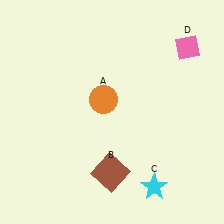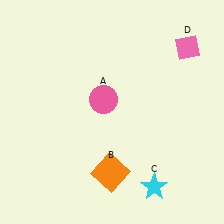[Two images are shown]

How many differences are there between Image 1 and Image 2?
There are 2 differences between the two images.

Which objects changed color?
A changed from orange to pink. B changed from brown to orange.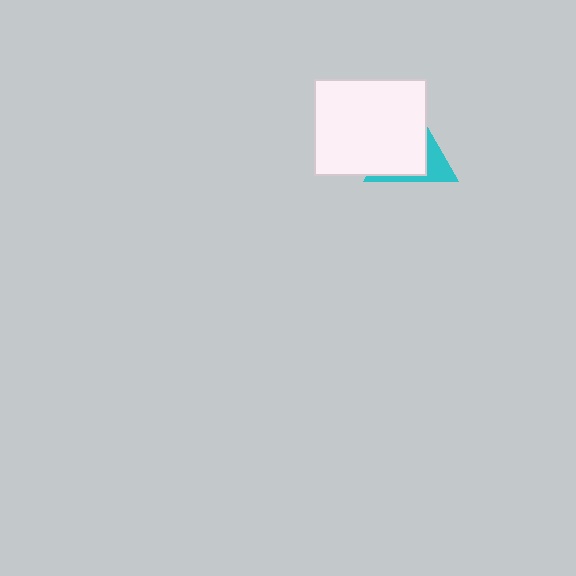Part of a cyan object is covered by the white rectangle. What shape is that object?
It is a triangle.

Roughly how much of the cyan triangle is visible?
A small part of it is visible (roughly 31%).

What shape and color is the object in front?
The object in front is a white rectangle.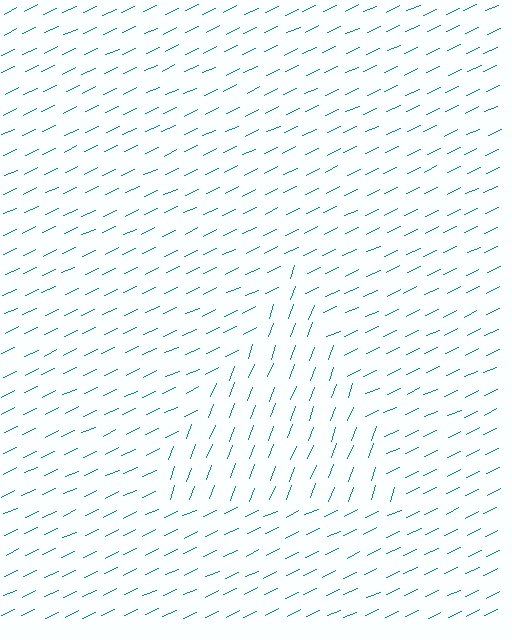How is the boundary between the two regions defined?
The boundary is defined purely by a change in line orientation (approximately 45 degrees difference). All lines are the same color and thickness.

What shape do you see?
I see a triangle.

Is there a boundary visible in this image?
Yes, there is a texture boundary formed by a change in line orientation.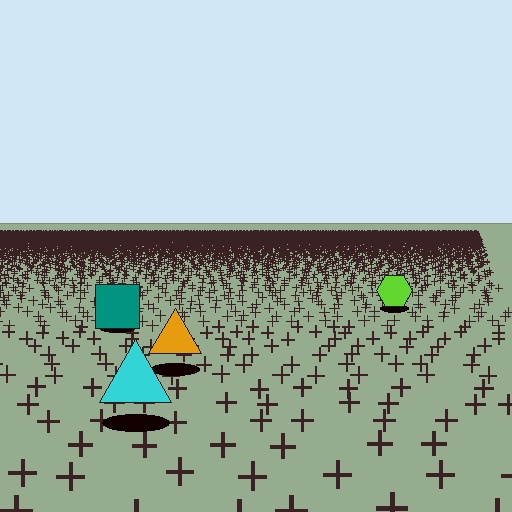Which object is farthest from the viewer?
The lime hexagon is farthest from the viewer. It appears smaller and the ground texture around it is denser.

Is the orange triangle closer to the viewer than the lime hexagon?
Yes. The orange triangle is closer — you can tell from the texture gradient: the ground texture is coarser near it.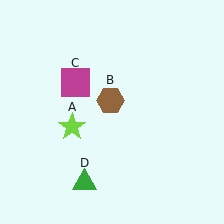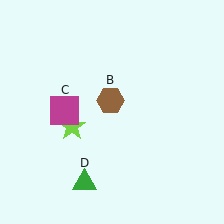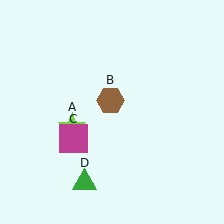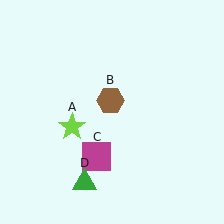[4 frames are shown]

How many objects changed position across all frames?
1 object changed position: magenta square (object C).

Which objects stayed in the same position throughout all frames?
Lime star (object A) and brown hexagon (object B) and green triangle (object D) remained stationary.